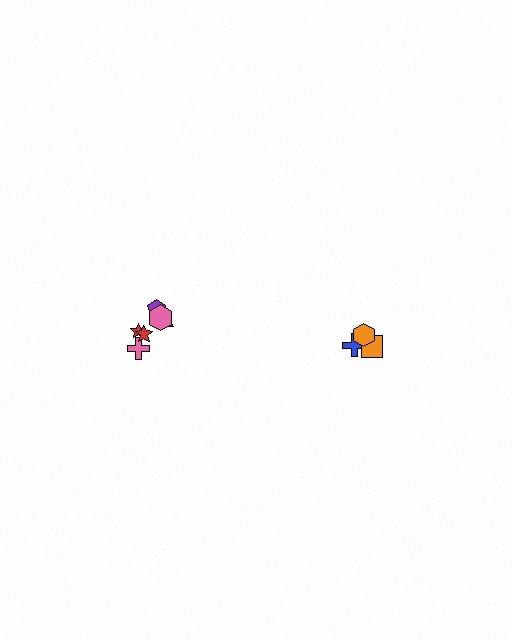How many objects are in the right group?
There are 3 objects.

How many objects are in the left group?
There are 6 objects.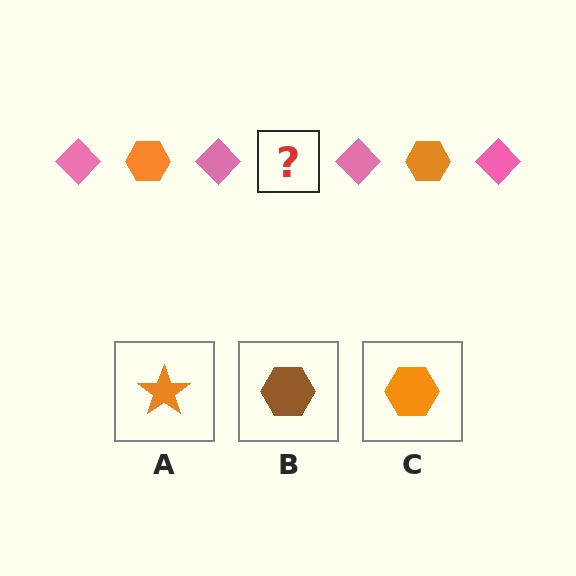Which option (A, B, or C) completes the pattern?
C.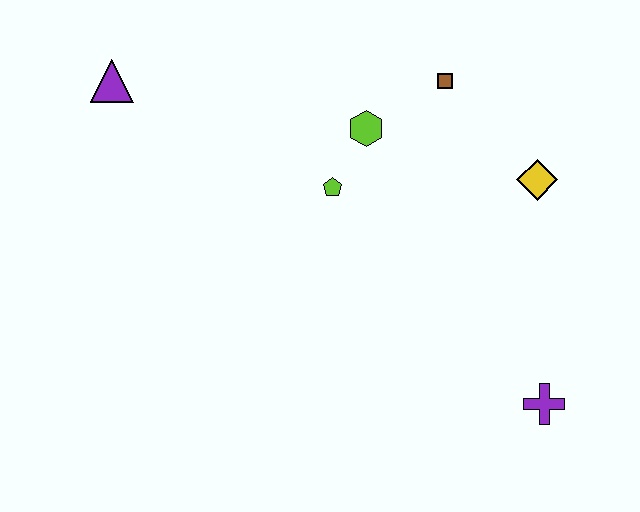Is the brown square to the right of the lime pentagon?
Yes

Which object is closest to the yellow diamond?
The brown square is closest to the yellow diamond.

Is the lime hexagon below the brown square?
Yes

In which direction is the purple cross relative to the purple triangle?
The purple cross is to the right of the purple triangle.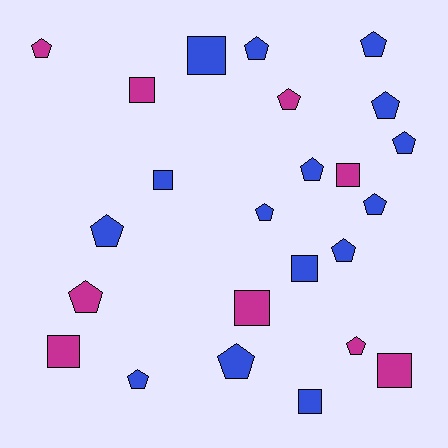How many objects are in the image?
There are 24 objects.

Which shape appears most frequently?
Pentagon, with 15 objects.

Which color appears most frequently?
Blue, with 15 objects.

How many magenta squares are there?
There are 5 magenta squares.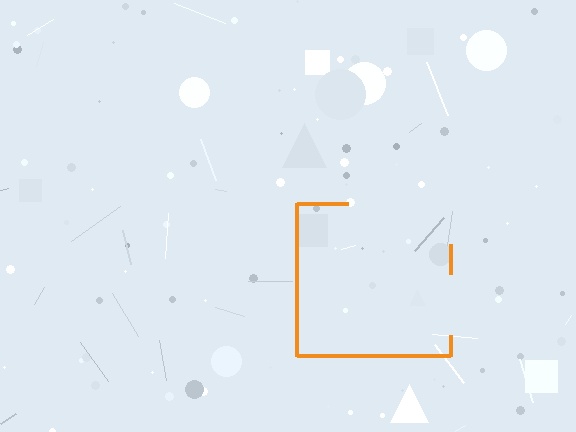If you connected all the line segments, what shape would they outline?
They would outline a square.